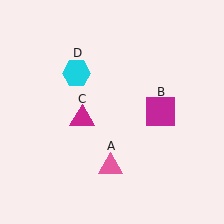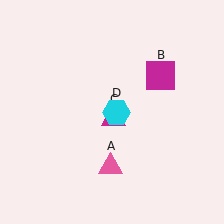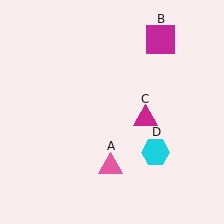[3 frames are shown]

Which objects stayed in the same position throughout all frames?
Pink triangle (object A) remained stationary.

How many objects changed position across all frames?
3 objects changed position: magenta square (object B), magenta triangle (object C), cyan hexagon (object D).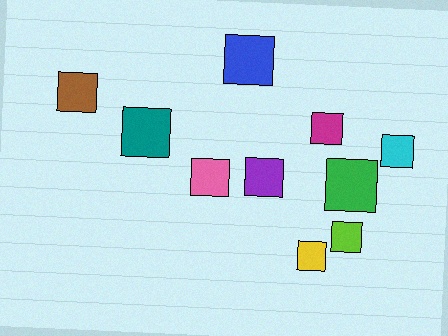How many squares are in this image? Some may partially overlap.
There are 10 squares.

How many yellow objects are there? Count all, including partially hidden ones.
There is 1 yellow object.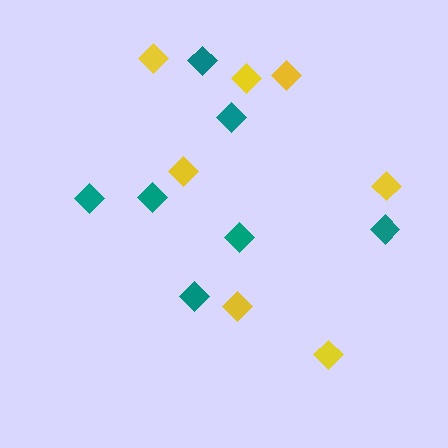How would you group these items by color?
There are 2 groups: one group of teal diamonds (7) and one group of yellow diamonds (7).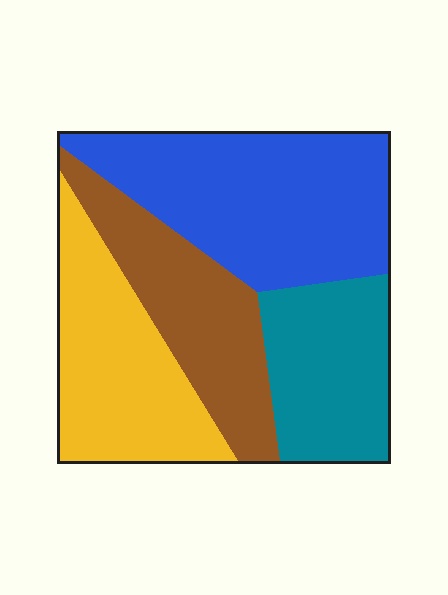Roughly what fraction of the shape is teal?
Teal takes up about one fifth (1/5) of the shape.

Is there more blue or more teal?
Blue.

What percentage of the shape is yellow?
Yellow covers 25% of the shape.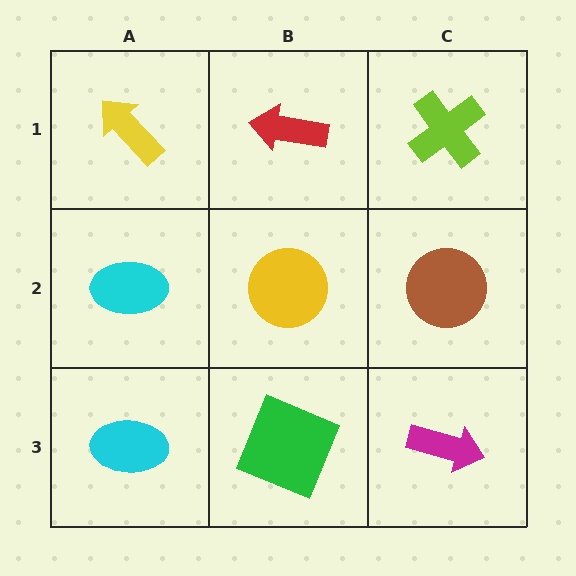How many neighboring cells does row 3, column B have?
3.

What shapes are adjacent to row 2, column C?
A lime cross (row 1, column C), a magenta arrow (row 3, column C), a yellow circle (row 2, column B).